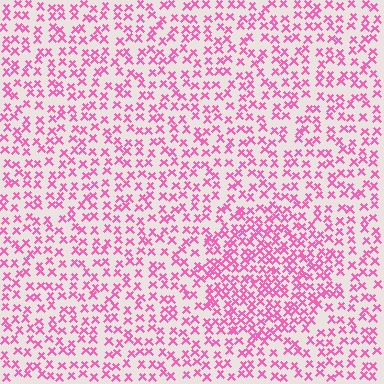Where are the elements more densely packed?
The elements are more densely packed inside the circle boundary.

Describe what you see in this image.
The image contains small pink elements arranged at two different densities. A circle-shaped region is visible where the elements are more densely packed than the surrounding area.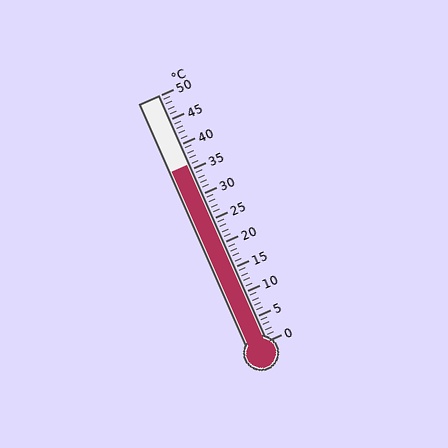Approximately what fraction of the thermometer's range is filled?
The thermometer is filled to approximately 70% of its range.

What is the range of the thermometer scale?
The thermometer scale ranges from 0°C to 50°C.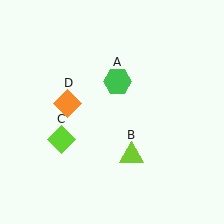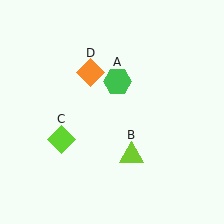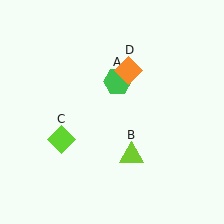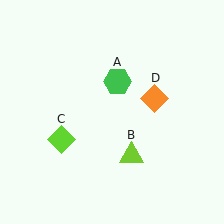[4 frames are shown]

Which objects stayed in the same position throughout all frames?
Green hexagon (object A) and lime triangle (object B) and lime diamond (object C) remained stationary.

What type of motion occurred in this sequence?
The orange diamond (object D) rotated clockwise around the center of the scene.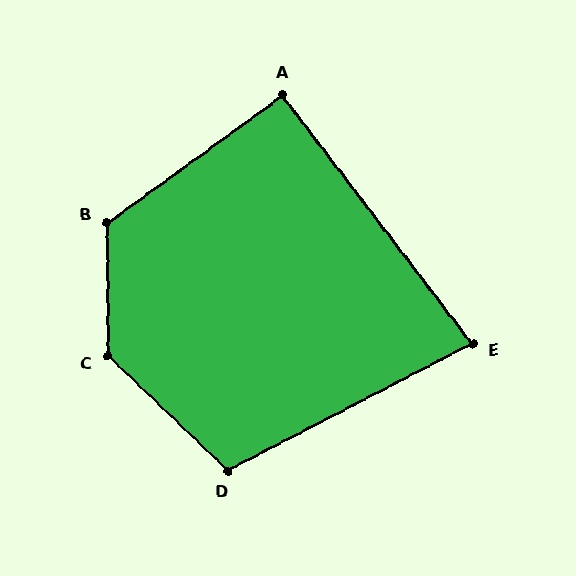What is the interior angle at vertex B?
Approximately 125 degrees (obtuse).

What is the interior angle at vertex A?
Approximately 91 degrees (approximately right).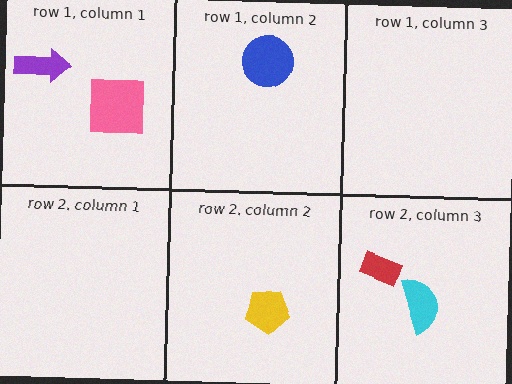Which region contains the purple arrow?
The row 1, column 1 region.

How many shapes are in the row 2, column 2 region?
1.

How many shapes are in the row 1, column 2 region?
1.